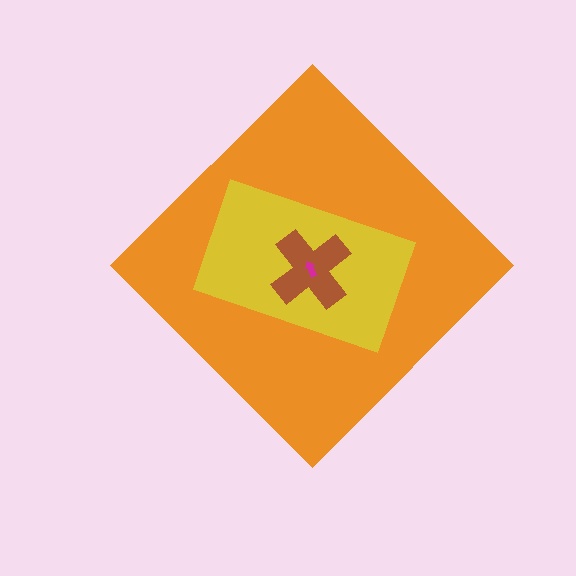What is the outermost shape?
The orange diamond.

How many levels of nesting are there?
4.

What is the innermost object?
The magenta arrow.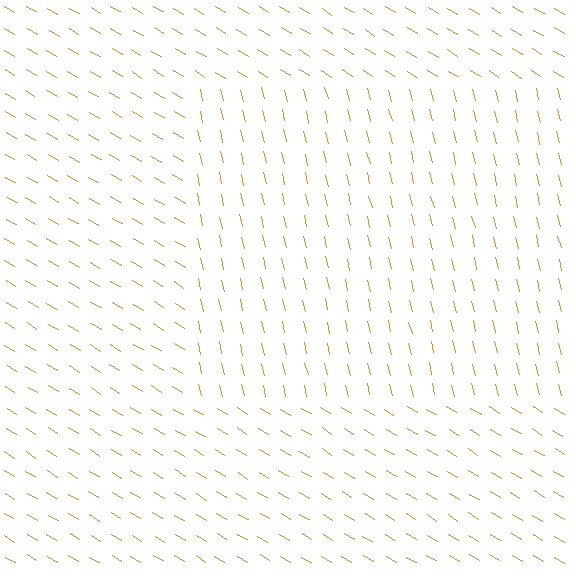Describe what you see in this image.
The image is filled with small orange line segments. A rectangle region in the image has lines oriented differently from the surrounding lines, creating a visible texture boundary.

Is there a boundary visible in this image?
Yes, there is a texture boundary formed by a change in line orientation.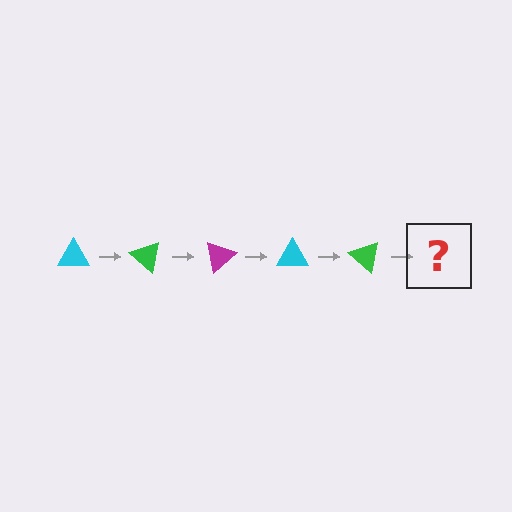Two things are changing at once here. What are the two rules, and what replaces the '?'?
The two rules are that it rotates 40 degrees each step and the color cycles through cyan, green, and magenta. The '?' should be a magenta triangle, rotated 200 degrees from the start.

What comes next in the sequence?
The next element should be a magenta triangle, rotated 200 degrees from the start.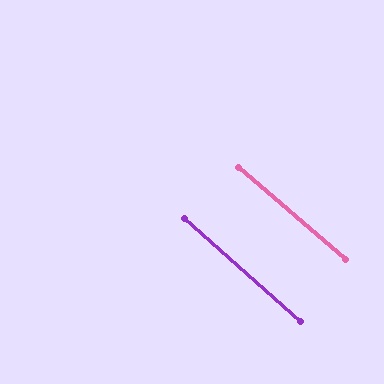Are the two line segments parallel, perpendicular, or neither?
Parallel — their directions differ by only 0.6°.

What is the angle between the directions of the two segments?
Approximately 1 degree.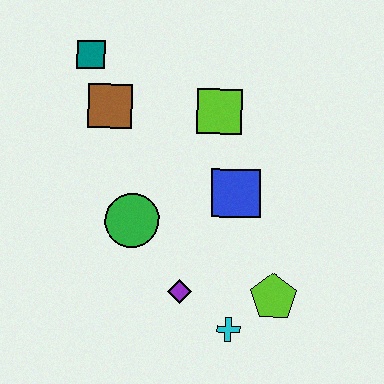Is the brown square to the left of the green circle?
Yes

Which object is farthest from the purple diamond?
The teal square is farthest from the purple diamond.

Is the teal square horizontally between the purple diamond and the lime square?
No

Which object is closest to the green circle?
The purple diamond is closest to the green circle.